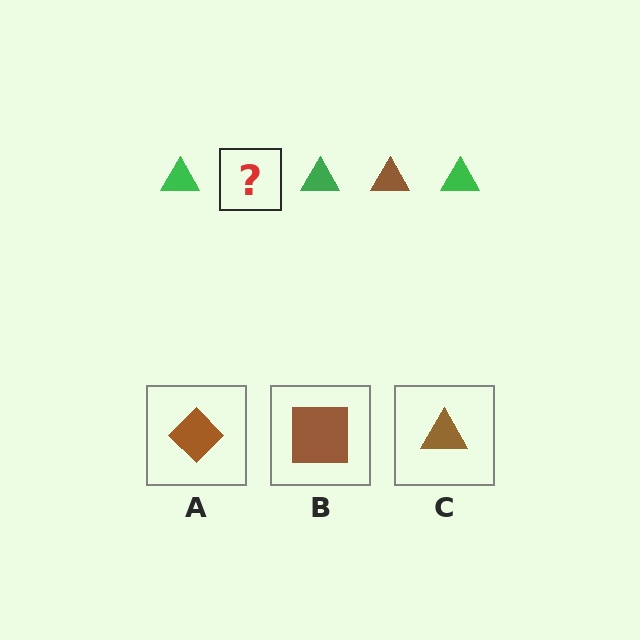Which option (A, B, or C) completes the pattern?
C.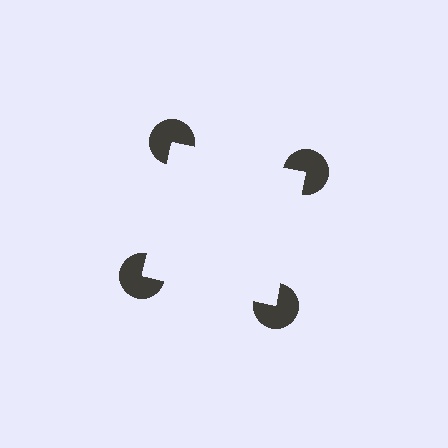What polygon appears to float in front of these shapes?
An illusory square — its edges are inferred from the aligned wedge cuts in the pac-man discs, not physically drawn.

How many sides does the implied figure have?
4 sides.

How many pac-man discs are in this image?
There are 4 — one at each vertex of the illusory square.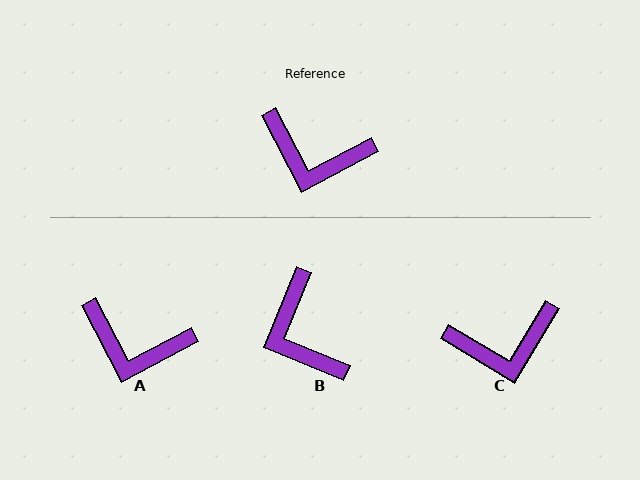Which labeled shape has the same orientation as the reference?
A.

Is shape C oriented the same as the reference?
No, it is off by about 31 degrees.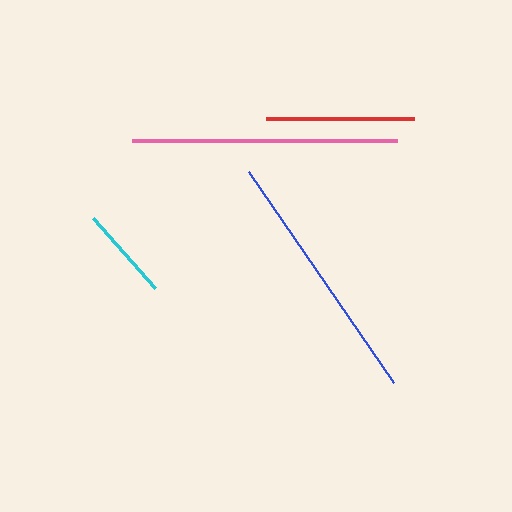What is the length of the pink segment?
The pink segment is approximately 264 pixels long.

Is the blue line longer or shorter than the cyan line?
The blue line is longer than the cyan line.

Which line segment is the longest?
The pink line is the longest at approximately 264 pixels.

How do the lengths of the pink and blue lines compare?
The pink and blue lines are approximately the same length.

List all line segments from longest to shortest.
From longest to shortest: pink, blue, red, cyan.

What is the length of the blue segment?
The blue segment is approximately 257 pixels long.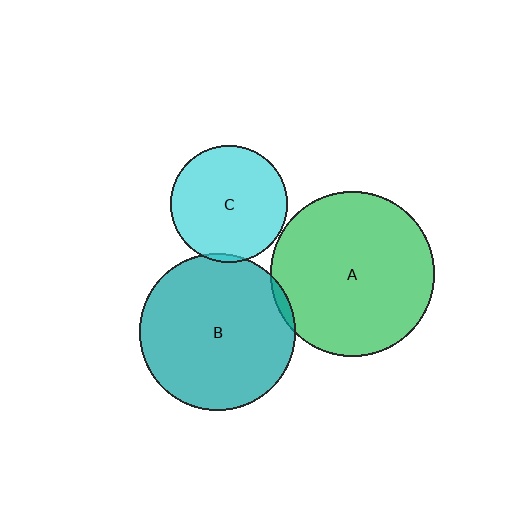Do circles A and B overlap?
Yes.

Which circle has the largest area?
Circle A (green).